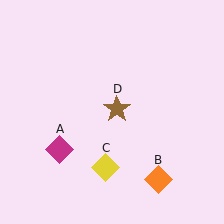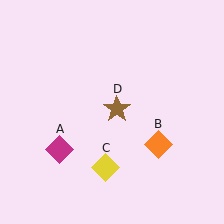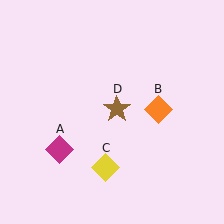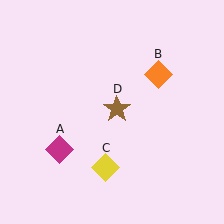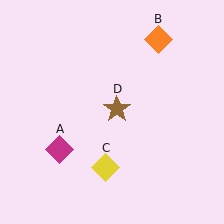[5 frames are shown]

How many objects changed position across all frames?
1 object changed position: orange diamond (object B).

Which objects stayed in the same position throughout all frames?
Magenta diamond (object A) and yellow diamond (object C) and brown star (object D) remained stationary.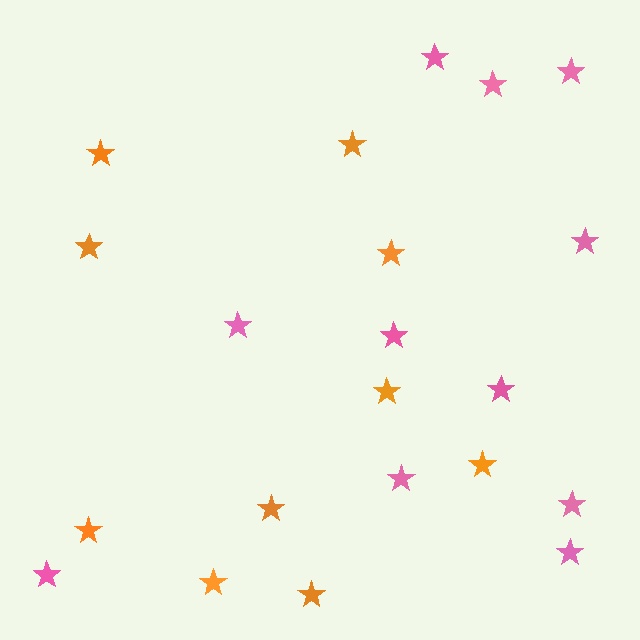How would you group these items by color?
There are 2 groups: one group of orange stars (10) and one group of pink stars (11).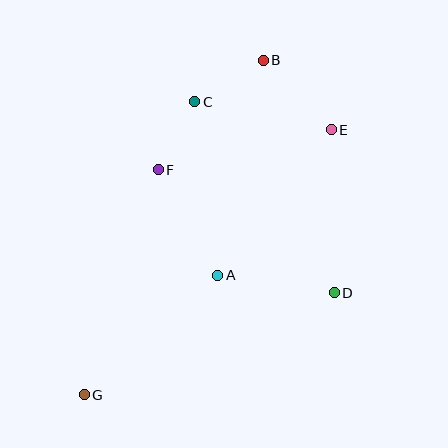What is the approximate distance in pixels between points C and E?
The distance between C and E is approximately 139 pixels.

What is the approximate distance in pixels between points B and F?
The distance between B and F is approximately 151 pixels.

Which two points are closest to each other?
Points C and F are closest to each other.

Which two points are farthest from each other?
Points B and G are farthest from each other.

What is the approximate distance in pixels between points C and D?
The distance between C and D is approximately 236 pixels.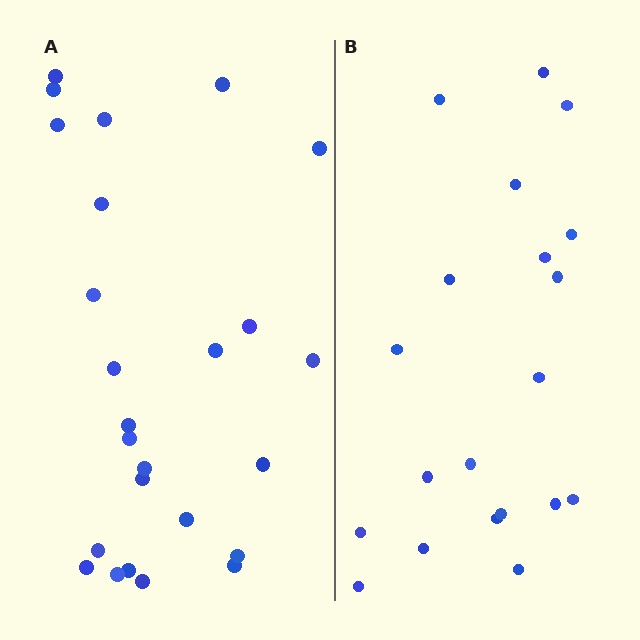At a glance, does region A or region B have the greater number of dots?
Region A (the left region) has more dots.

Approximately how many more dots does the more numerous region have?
Region A has about 5 more dots than region B.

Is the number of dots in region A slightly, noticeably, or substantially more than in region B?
Region A has noticeably more, but not dramatically so. The ratio is roughly 1.2 to 1.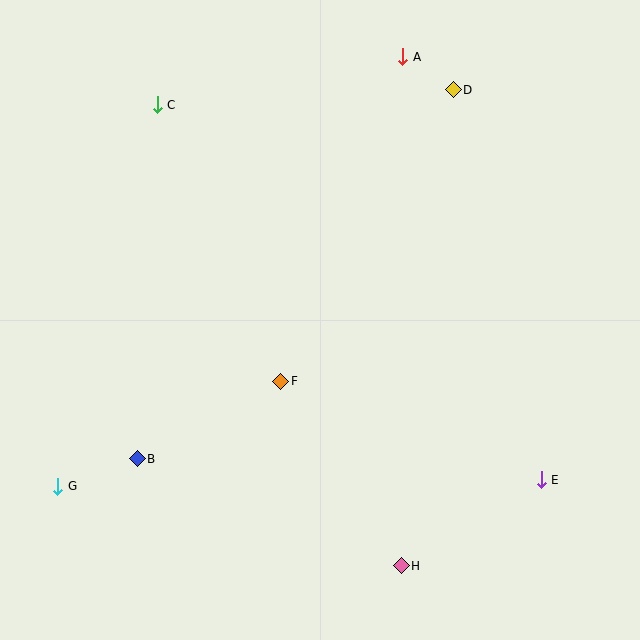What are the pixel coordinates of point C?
Point C is at (157, 105).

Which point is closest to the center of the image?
Point F at (281, 381) is closest to the center.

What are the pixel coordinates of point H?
Point H is at (401, 566).